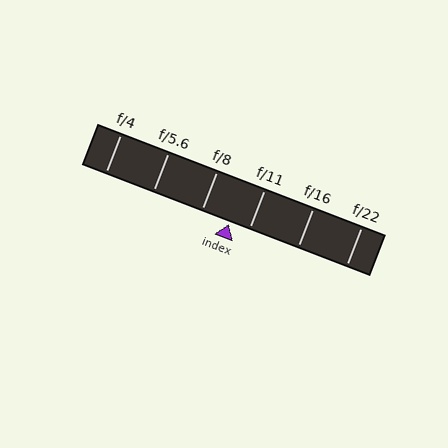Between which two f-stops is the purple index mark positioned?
The index mark is between f/8 and f/11.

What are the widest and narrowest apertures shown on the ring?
The widest aperture shown is f/4 and the narrowest is f/22.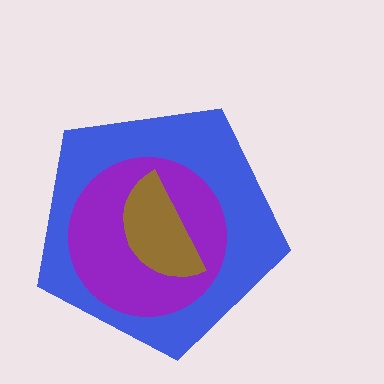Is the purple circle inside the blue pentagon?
Yes.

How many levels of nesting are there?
3.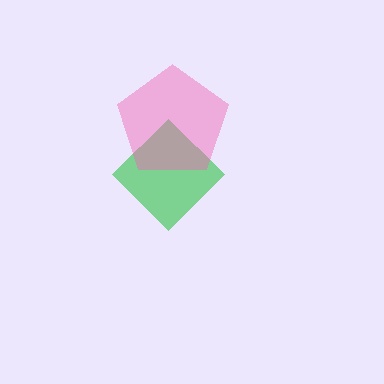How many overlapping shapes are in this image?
There are 2 overlapping shapes in the image.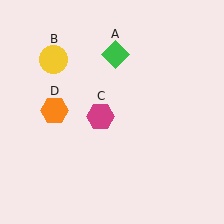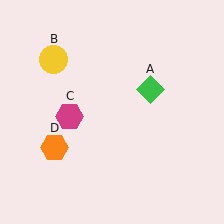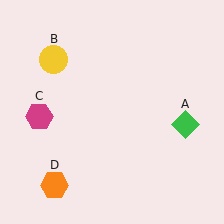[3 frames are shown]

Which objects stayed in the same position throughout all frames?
Yellow circle (object B) remained stationary.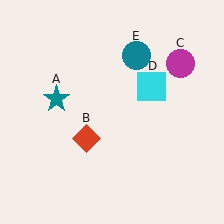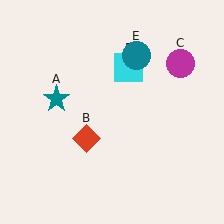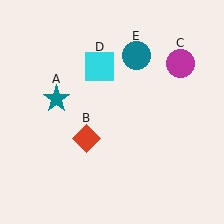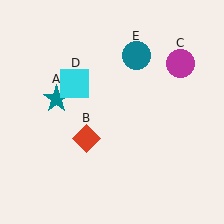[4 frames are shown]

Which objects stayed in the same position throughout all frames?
Teal star (object A) and red diamond (object B) and magenta circle (object C) and teal circle (object E) remained stationary.